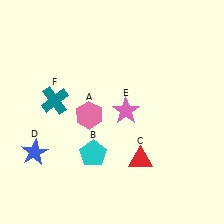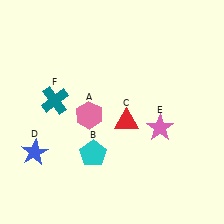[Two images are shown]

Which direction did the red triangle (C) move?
The red triangle (C) moved up.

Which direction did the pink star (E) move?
The pink star (E) moved right.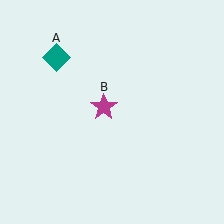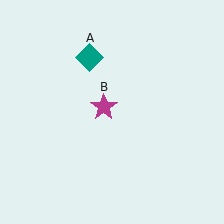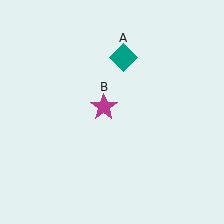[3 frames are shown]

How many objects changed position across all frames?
1 object changed position: teal diamond (object A).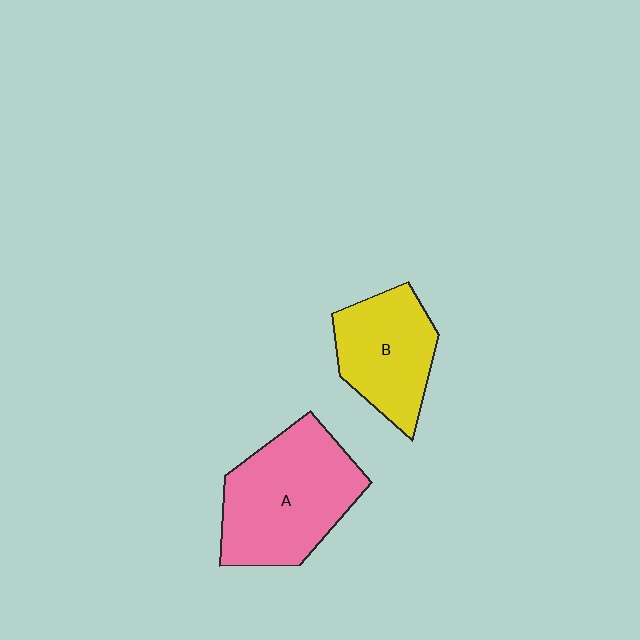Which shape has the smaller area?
Shape B (yellow).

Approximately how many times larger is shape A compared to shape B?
Approximately 1.4 times.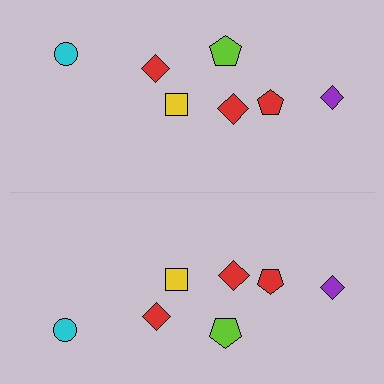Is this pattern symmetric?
Yes, this pattern has bilateral (reflection) symmetry.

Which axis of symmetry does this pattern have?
The pattern has a horizontal axis of symmetry running through the center of the image.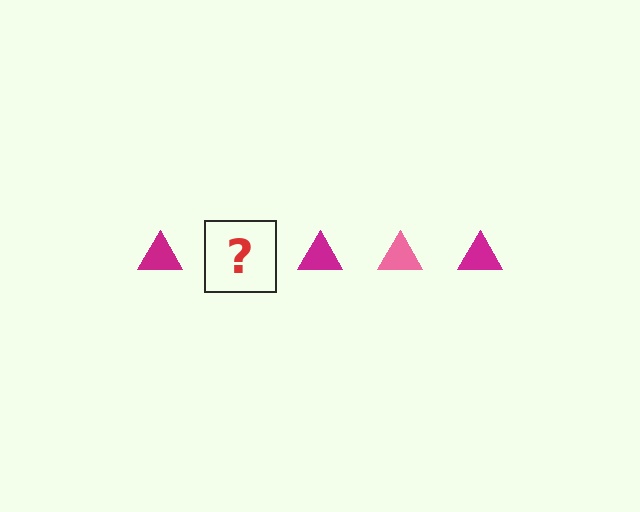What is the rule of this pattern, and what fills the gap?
The rule is that the pattern cycles through magenta, pink triangles. The gap should be filled with a pink triangle.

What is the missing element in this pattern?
The missing element is a pink triangle.